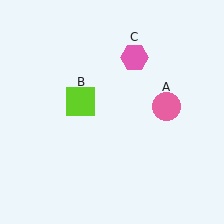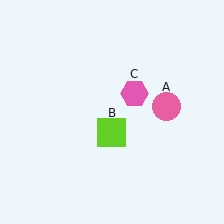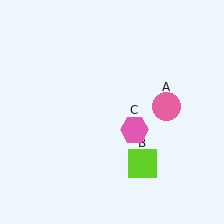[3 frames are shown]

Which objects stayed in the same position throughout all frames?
Pink circle (object A) remained stationary.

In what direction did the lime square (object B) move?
The lime square (object B) moved down and to the right.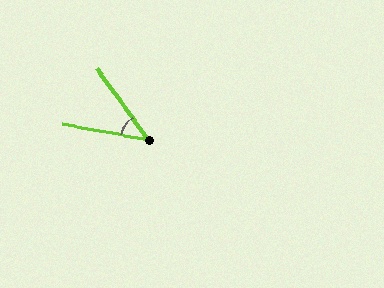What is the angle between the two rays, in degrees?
Approximately 44 degrees.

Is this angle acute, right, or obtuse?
It is acute.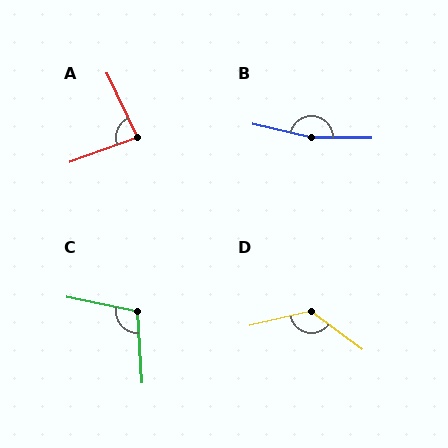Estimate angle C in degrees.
Approximately 105 degrees.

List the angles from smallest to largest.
A (84°), C (105°), D (130°), B (167°).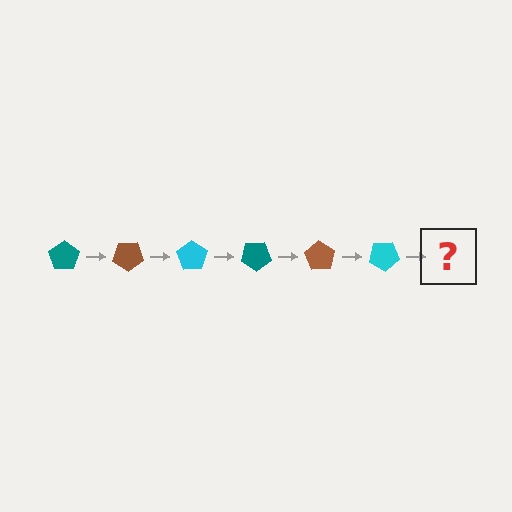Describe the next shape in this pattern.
It should be a teal pentagon, rotated 210 degrees from the start.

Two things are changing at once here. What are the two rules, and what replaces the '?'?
The two rules are that it rotates 35 degrees each step and the color cycles through teal, brown, and cyan. The '?' should be a teal pentagon, rotated 210 degrees from the start.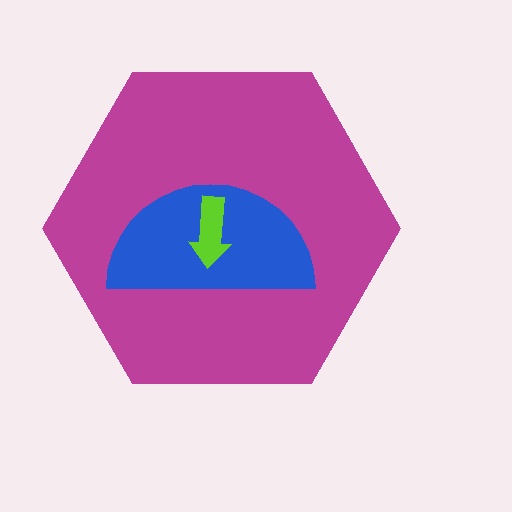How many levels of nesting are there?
3.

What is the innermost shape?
The lime arrow.